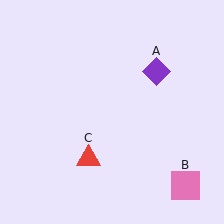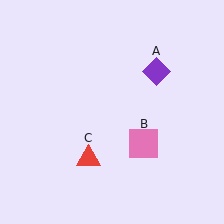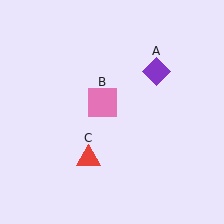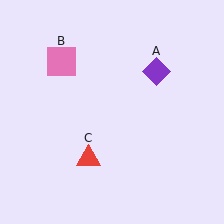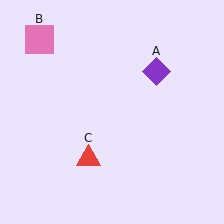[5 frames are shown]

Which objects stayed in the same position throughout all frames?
Purple diamond (object A) and red triangle (object C) remained stationary.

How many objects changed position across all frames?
1 object changed position: pink square (object B).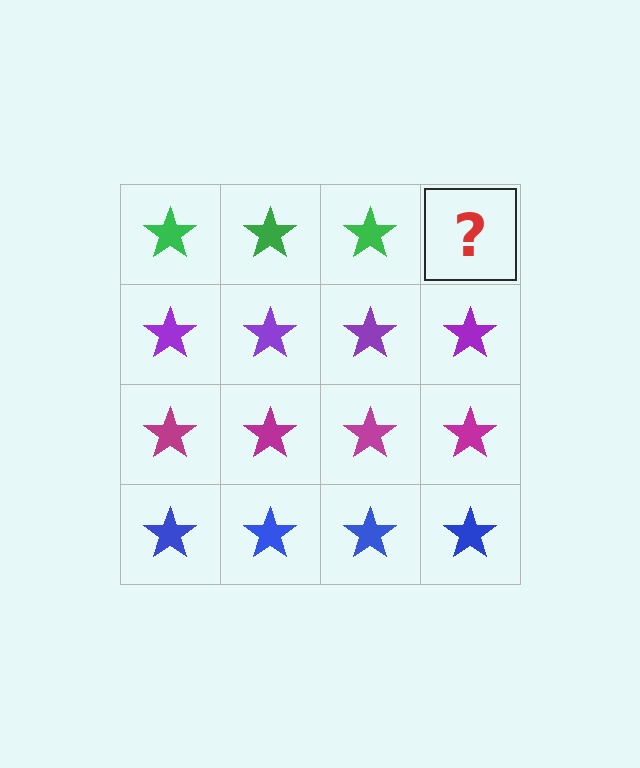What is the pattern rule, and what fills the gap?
The rule is that each row has a consistent color. The gap should be filled with a green star.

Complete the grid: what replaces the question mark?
The question mark should be replaced with a green star.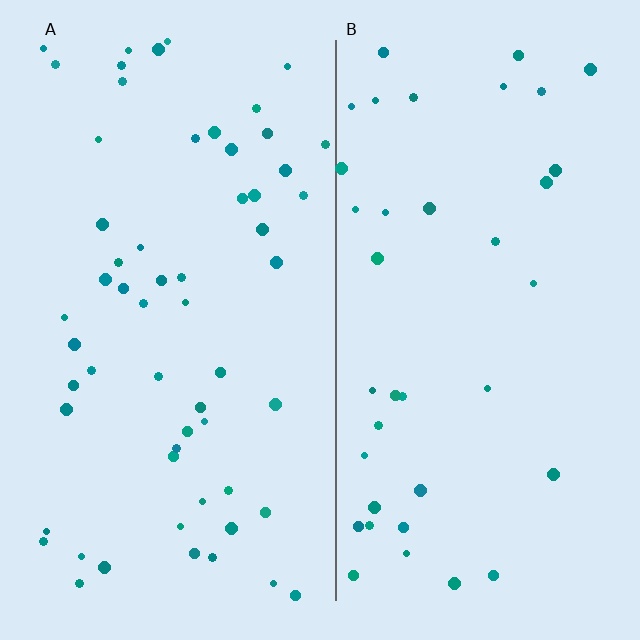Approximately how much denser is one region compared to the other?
Approximately 1.6× — region A over region B.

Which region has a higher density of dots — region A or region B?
A (the left).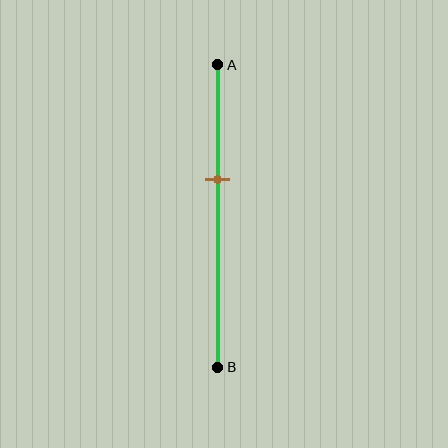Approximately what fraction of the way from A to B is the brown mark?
The brown mark is approximately 40% of the way from A to B.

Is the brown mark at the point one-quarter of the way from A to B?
No, the mark is at about 40% from A, not at the 25% one-quarter point.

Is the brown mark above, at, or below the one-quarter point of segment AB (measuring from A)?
The brown mark is below the one-quarter point of segment AB.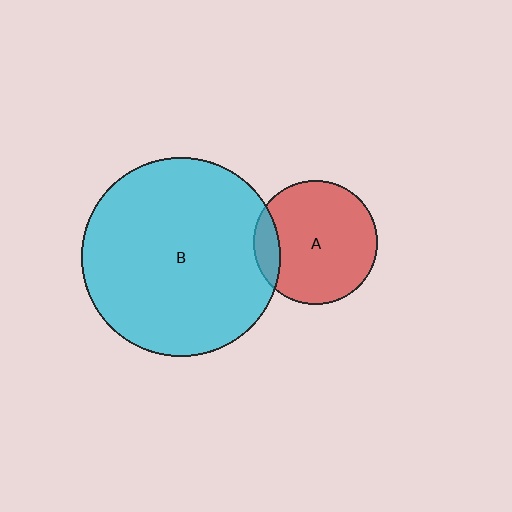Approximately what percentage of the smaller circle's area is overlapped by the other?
Approximately 10%.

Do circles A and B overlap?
Yes.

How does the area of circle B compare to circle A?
Approximately 2.6 times.